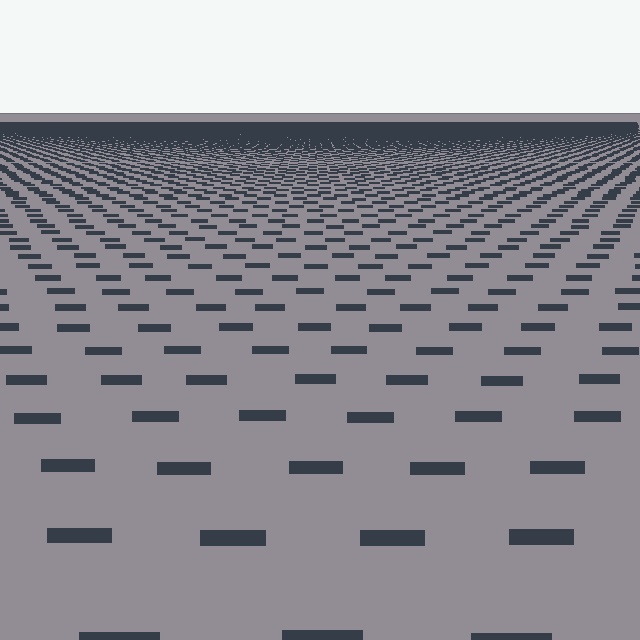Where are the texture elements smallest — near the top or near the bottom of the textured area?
Near the top.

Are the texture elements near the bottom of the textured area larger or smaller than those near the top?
Larger. Near the bottom, elements are closer to the viewer and appear at a bigger on-screen size.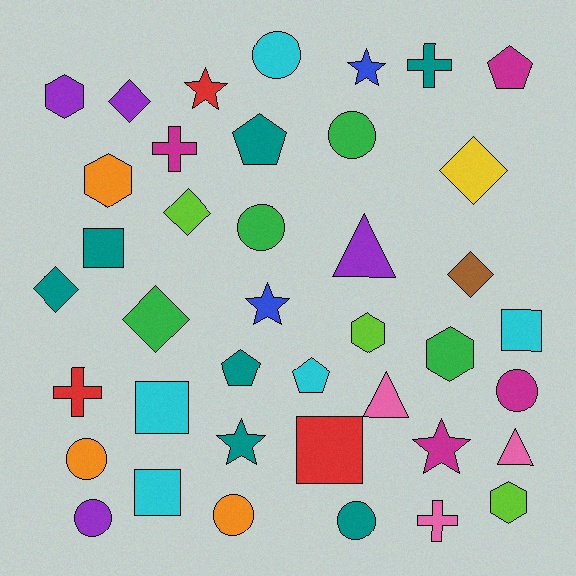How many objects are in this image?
There are 40 objects.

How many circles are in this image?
There are 8 circles.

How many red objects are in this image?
There are 3 red objects.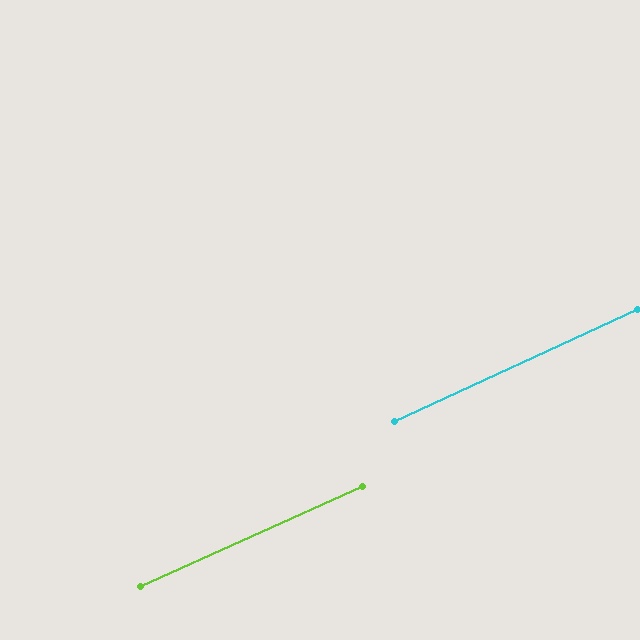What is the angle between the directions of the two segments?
Approximately 1 degree.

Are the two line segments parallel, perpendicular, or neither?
Parallel — their directions differ by only 0.6°.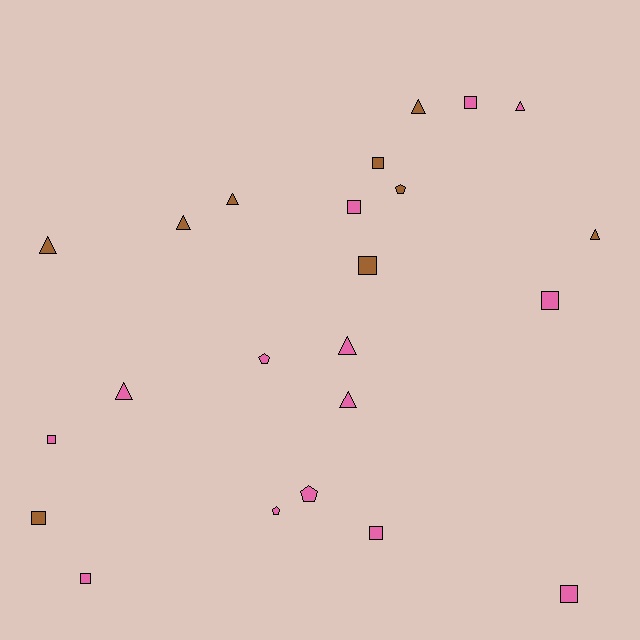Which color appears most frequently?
Pink, with 14 objects.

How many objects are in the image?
There are 23 objects.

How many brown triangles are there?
There are 5 brown triangles.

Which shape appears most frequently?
Square, with 10 objects.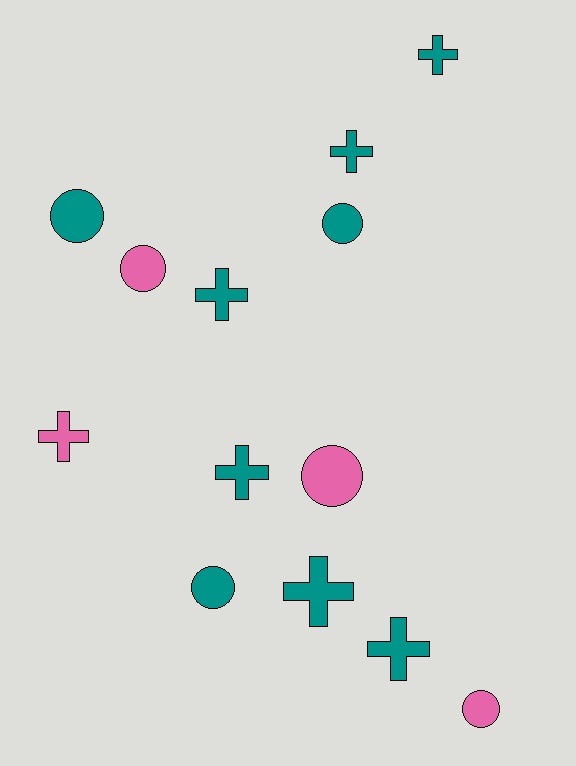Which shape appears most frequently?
Cross, with 7 objects.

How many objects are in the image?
There are 13 objects.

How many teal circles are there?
There are 3 teal circles.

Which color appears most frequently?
Teal, with 9 objects.